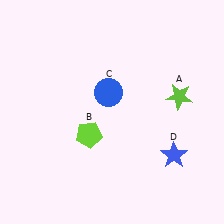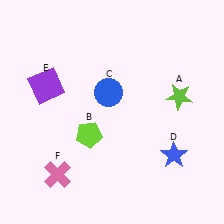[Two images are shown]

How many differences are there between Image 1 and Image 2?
There are 2 differences between the two images.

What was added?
A purple square (E), a pink cross (F) were added in Image 2.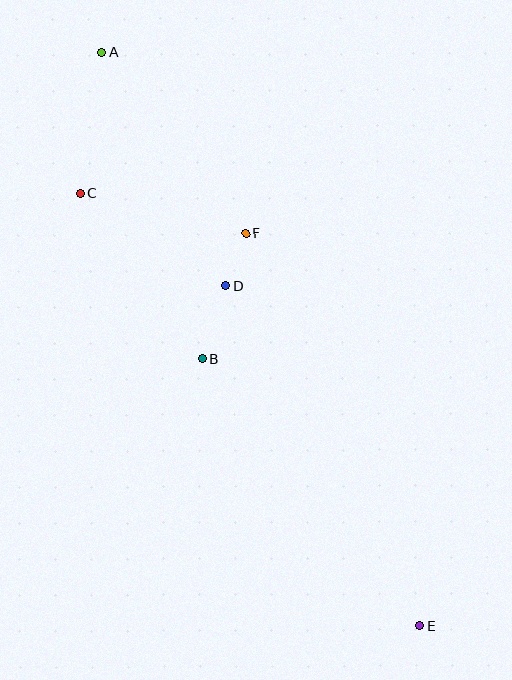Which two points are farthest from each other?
Points A and E are farthest from each other.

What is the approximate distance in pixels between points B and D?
The distance between B and D is approximately 77 pixels.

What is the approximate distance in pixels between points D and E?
The distance between D and E is approximately 392 pixels.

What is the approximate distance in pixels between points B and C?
The distance between B and C is approximately 206 pixels.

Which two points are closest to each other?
Points D and F are closest to each other.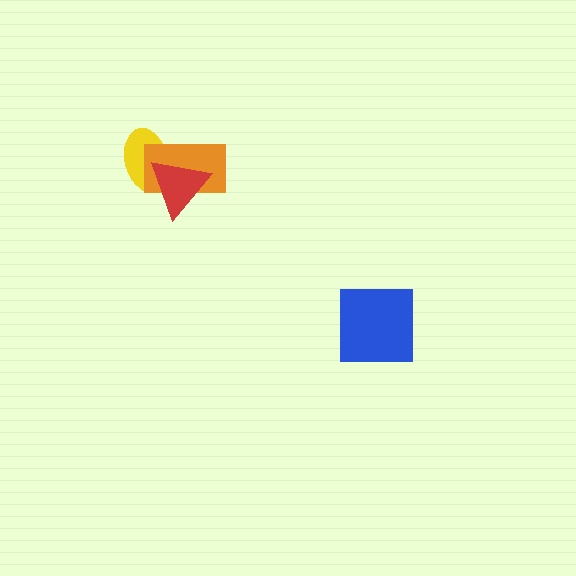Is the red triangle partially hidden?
No, no other shape covers it.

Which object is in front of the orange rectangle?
The red triangle is in front of the orange rectangle.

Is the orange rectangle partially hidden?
Yes, it is partially covered by another shape.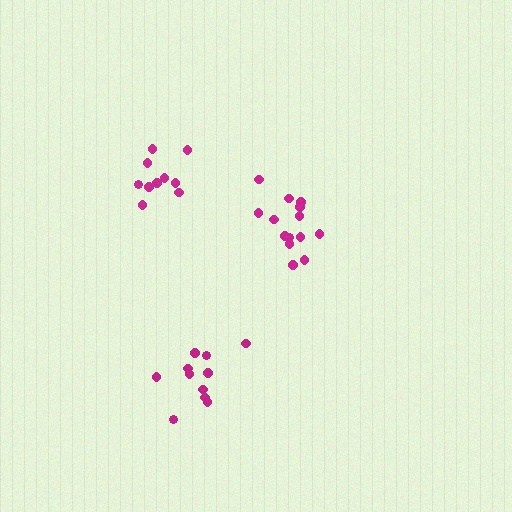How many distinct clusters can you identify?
There are 3 distinct clusters.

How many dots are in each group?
Group 1: 11 dots, Group 2: 14 dots, Group 3: 10 dots (35 total).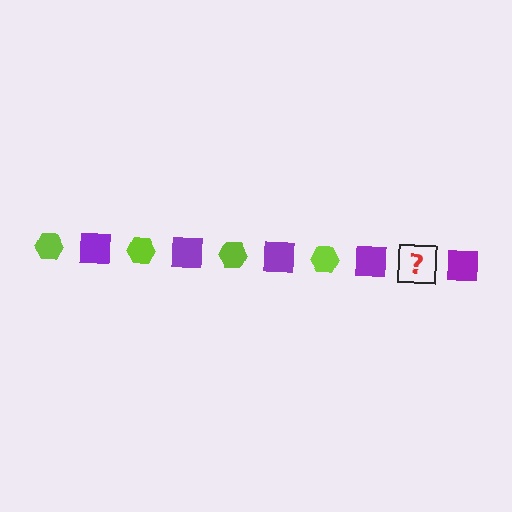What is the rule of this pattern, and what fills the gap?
The rule is that the pattern alternates between lime hexagon and purple square. The gap should be filled with a lime hexagon.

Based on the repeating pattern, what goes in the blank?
The blank should be a lime hexagon.